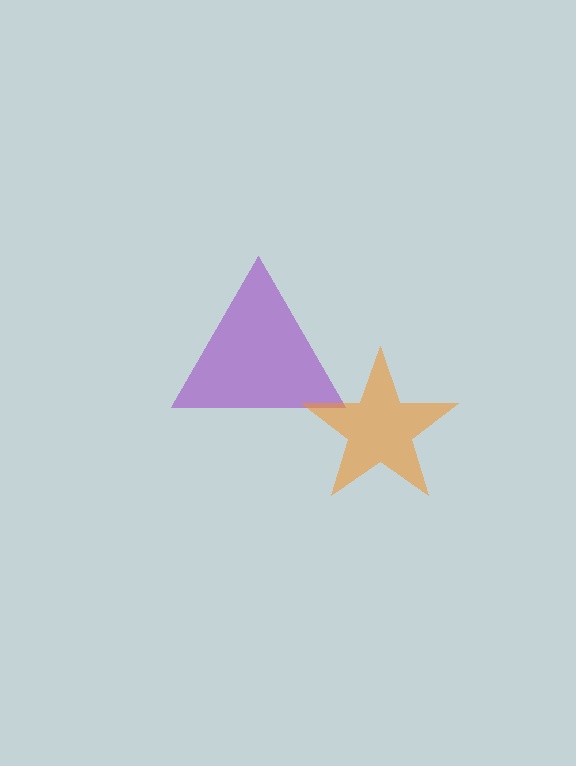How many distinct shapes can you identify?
There are 2 distinct shapes: a purple triangle, an orange star.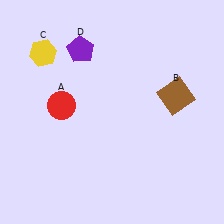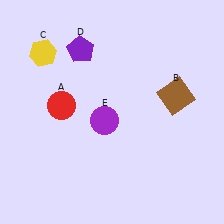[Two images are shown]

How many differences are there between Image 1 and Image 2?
There is 1 difference between the two images.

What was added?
A purple circle (E) was added in Image 2.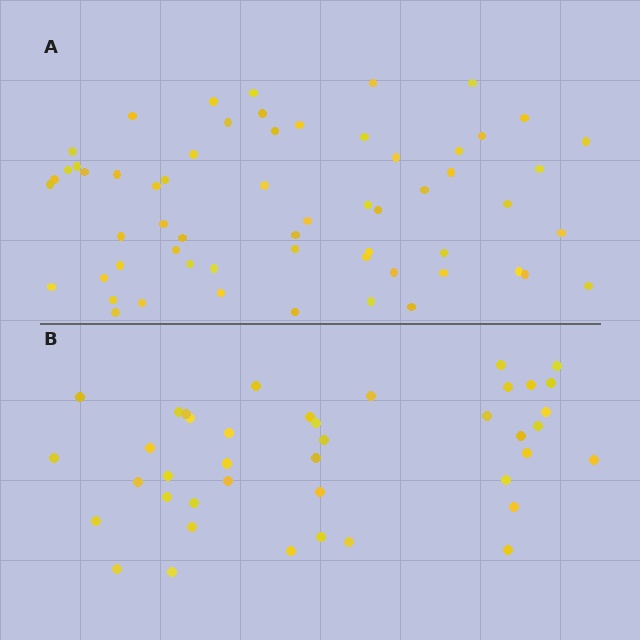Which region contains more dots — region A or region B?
Region A (the top region) has more dots.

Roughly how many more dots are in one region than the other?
Region A has approximately 20 more dots than region B.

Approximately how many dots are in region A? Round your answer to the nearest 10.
About 60 dots.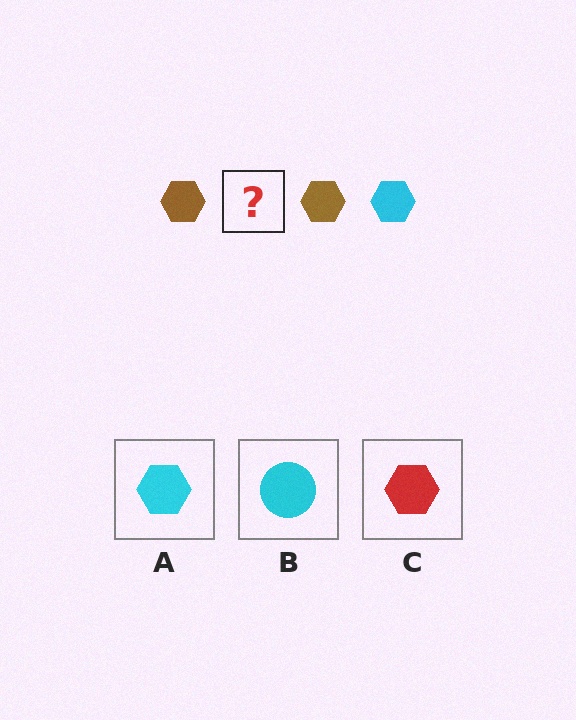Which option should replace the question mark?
Option A.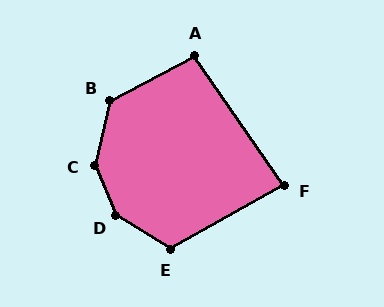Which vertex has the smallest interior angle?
F, at approximately 84 degrees.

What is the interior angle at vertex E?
Approximately 119 degrees (obtuse).